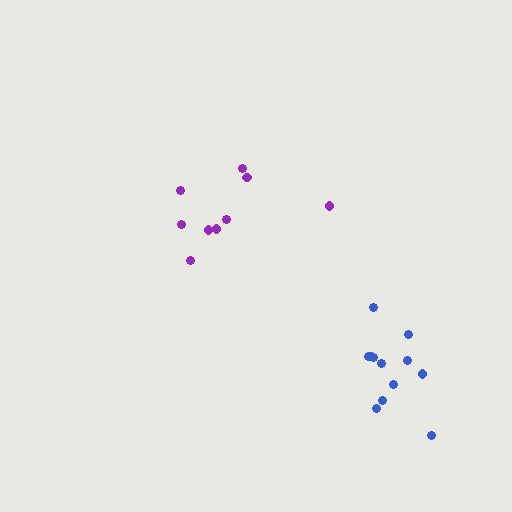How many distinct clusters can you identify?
There are 2 distinct clusters.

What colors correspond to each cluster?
The clusters are colored: purple, blue.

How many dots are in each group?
Group 1: 9 dots, Group 2: 12 dots (21 total).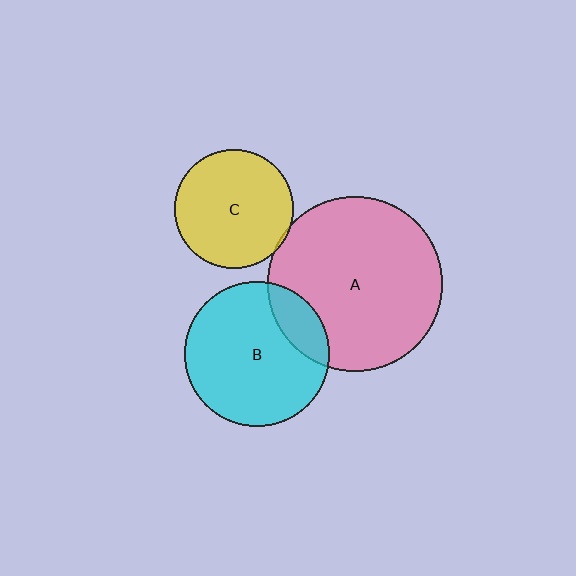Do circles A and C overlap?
Yes.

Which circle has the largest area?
Circle A (pink).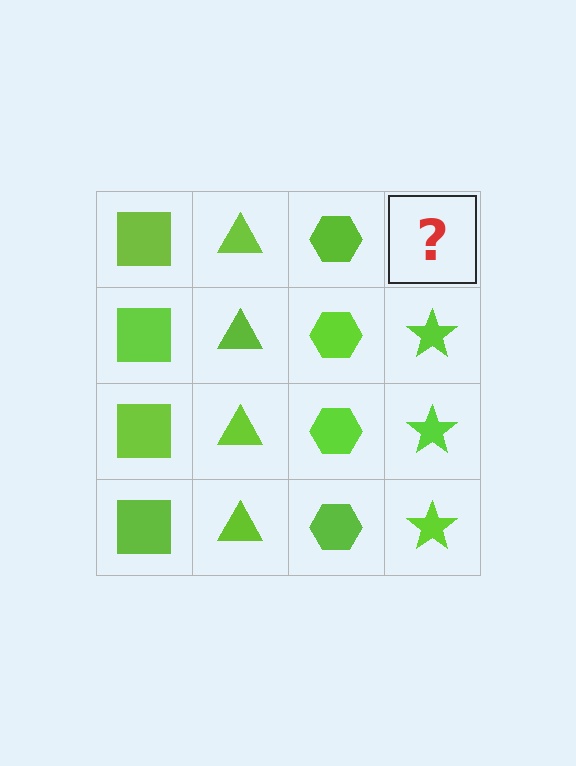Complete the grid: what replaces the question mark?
The question mark should be replaced with a lime star.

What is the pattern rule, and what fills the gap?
The rule is that each column has a consistent shape. The gap should be filled with a lime star.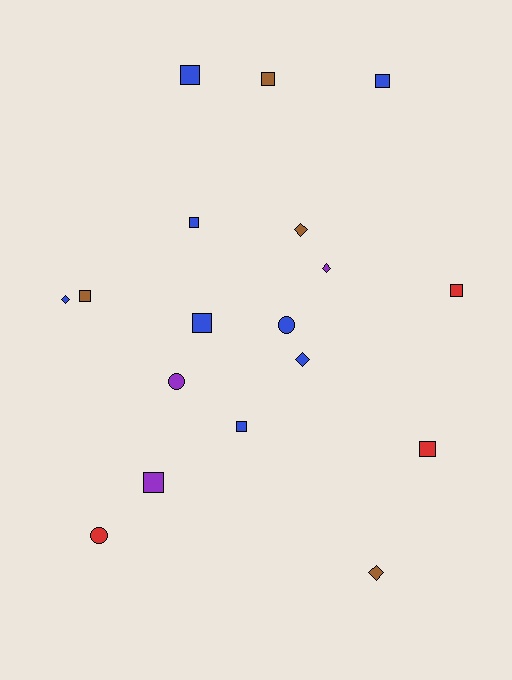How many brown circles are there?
There are no brown circles.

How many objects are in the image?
There are 18 objects.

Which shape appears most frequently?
Square, with 10 objects.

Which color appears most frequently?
Blue, with 8 objects.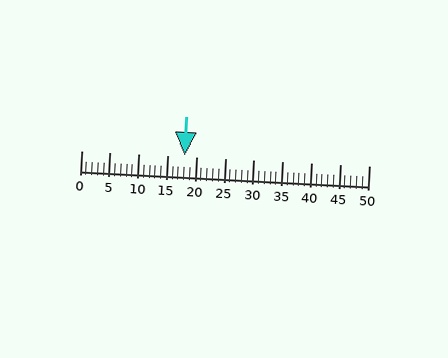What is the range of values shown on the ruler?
The ruler shows values from 0 to 50.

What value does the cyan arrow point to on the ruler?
The cyan arrow points to approximately 18.